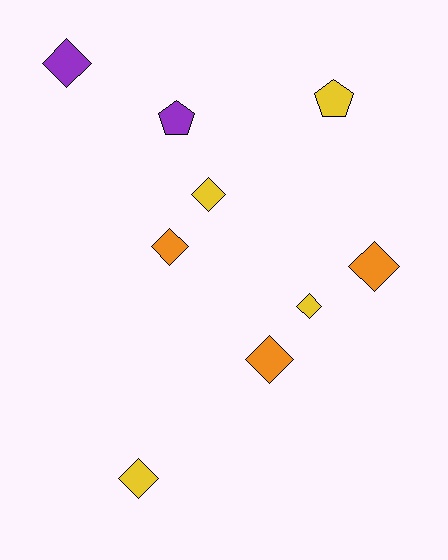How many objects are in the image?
There are 9 objects.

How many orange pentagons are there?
There are no orange pentagons.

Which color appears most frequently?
Yellow, with 4 objects.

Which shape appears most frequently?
Diamond, with 7 objects.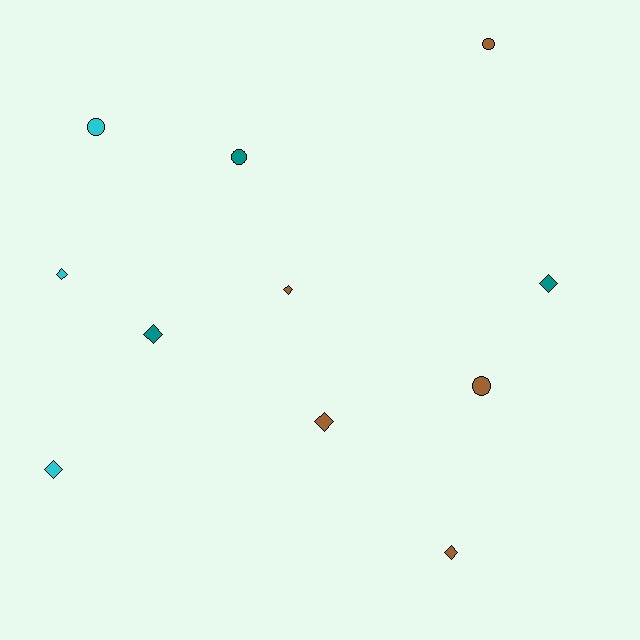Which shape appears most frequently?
Diamond, with 7 objects.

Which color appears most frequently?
Brown, with 5 objects.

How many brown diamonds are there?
There are 3 brown diamonds.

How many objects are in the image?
There are 11 objects.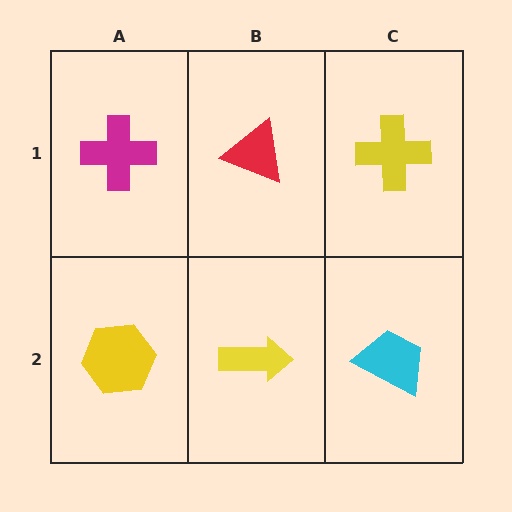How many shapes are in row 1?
3 shapes.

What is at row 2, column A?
A yellow hexagon.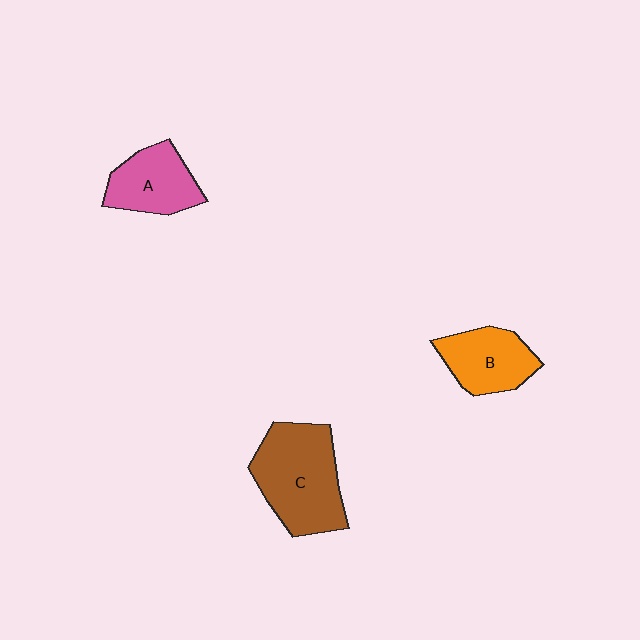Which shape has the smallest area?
Shape A (pink).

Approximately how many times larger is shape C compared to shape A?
Approximately 1.6 times.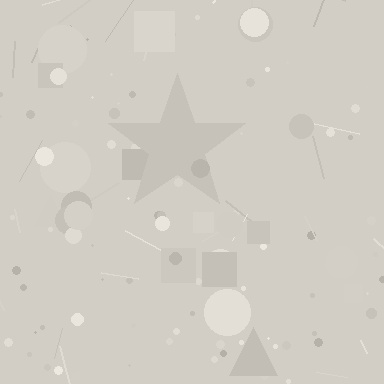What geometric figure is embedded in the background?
A star is embedded in the background.